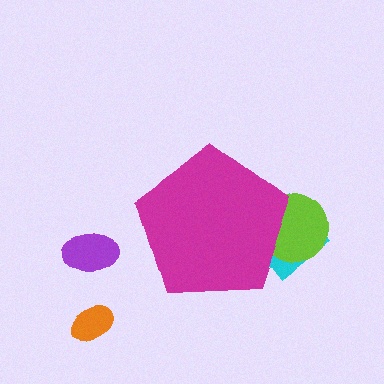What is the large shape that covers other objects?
A magenta pentagon.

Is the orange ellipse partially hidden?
No, the orange ellipse is fully visible.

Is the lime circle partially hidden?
Yes, the lime circle is partially hidden behind the magenta pentagon.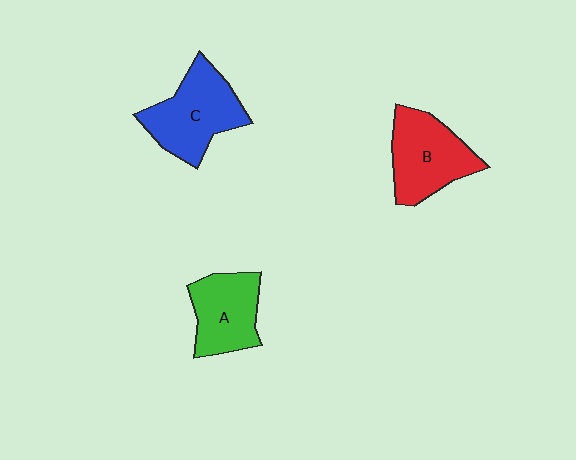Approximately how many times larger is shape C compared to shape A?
Approximately 1.3 times.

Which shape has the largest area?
Shape C (blue).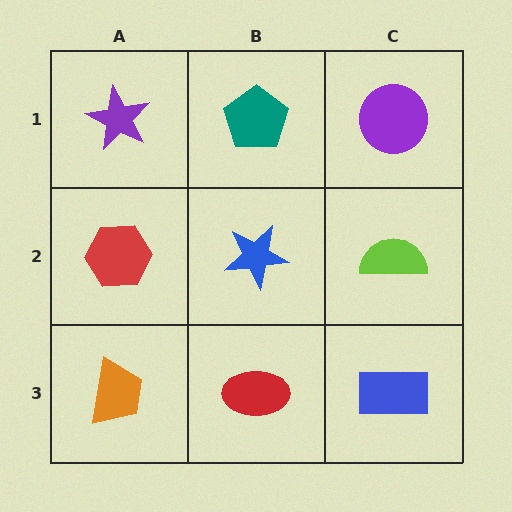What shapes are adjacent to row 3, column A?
A red hexagon (row 2, column A), a red ellipse (row 3, column B).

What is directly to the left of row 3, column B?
An orange trapezoid.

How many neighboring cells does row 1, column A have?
2.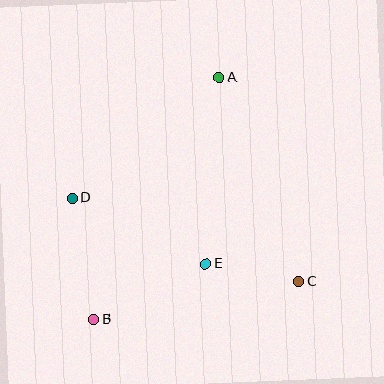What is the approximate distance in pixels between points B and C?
The distance between B and C is approximately 208 pixels.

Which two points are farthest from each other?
Points A and B are farthest from each other.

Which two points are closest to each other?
Points C and E are closest to each other.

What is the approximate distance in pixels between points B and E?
The distance between B and E is approximately 125 pixels.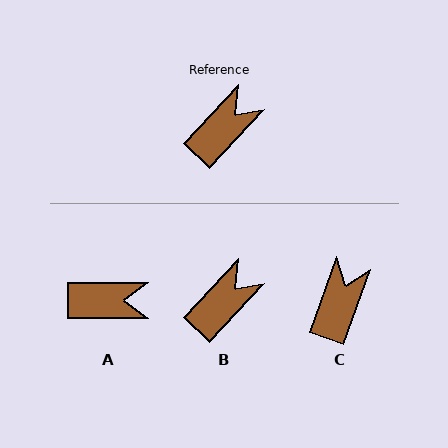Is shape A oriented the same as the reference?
No, it is off by about 47 degrees.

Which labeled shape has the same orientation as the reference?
B.